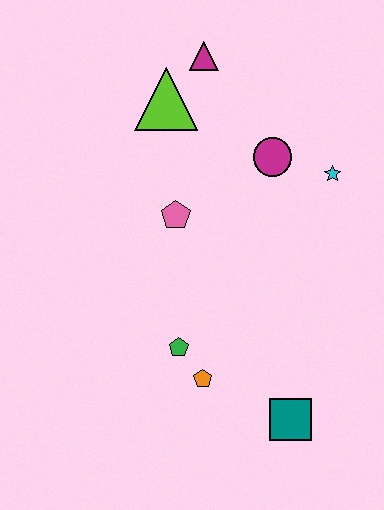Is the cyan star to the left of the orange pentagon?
No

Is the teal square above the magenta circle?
No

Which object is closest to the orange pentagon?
The green pentagon is closest to the orange pentagon.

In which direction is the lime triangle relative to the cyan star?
The lime triangle is to the left of the cyan star.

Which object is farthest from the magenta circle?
The teal square is farthest from the magenta circle.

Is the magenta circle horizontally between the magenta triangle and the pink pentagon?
No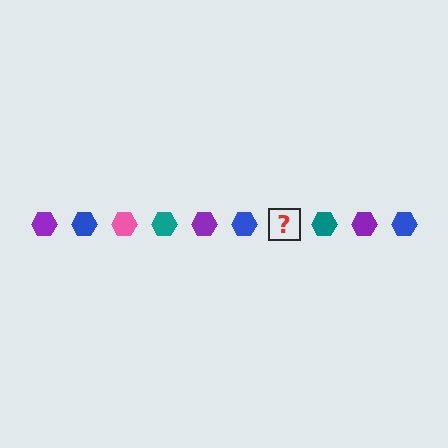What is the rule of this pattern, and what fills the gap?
The rule is that the pattern cycles through purple, blue, pink, teal hexagons. The gap should be filled with a pink hexagon.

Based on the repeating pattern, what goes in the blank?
The blank should be a pink hexagon.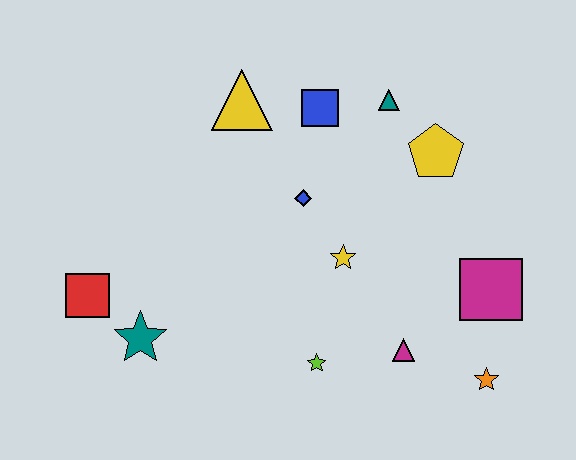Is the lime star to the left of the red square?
No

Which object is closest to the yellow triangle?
The blue square is closest to the yellow triangle.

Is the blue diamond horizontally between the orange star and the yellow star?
No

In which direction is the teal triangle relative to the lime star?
The teal triangle is above the lime star.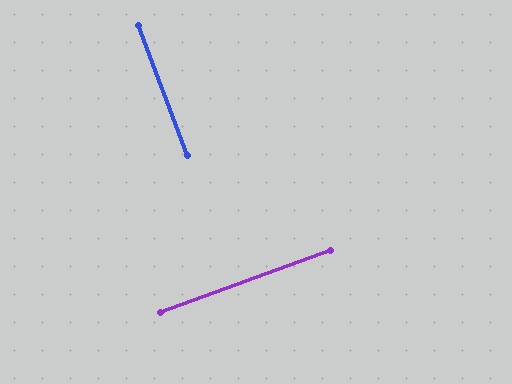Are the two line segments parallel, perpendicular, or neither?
Perpendicular — they meet at approximately 89°.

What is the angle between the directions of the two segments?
Approximately 89 degrees.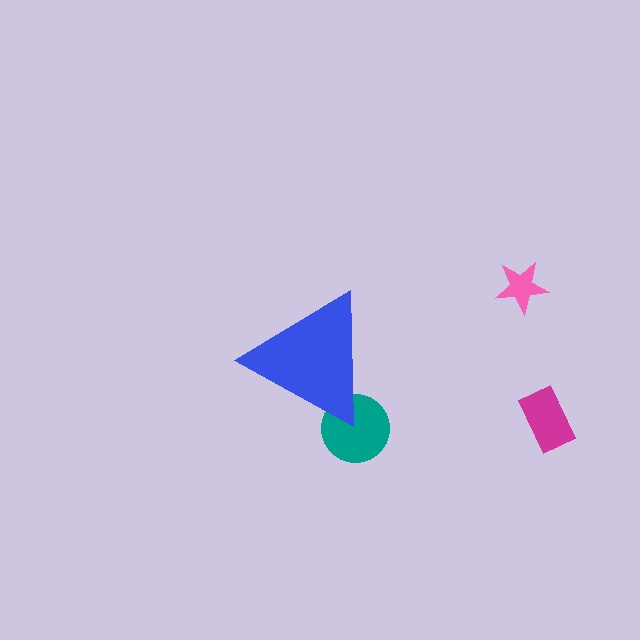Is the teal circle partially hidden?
Yes, the teal circle is partially hidden behind the blue triangle.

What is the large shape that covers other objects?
A blue triangle.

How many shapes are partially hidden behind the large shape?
1 shape is partially hidden.